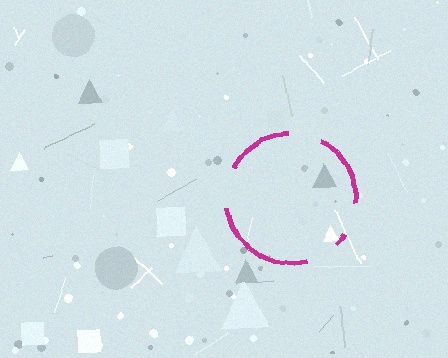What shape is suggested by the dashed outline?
The dashed outline suggests a circle.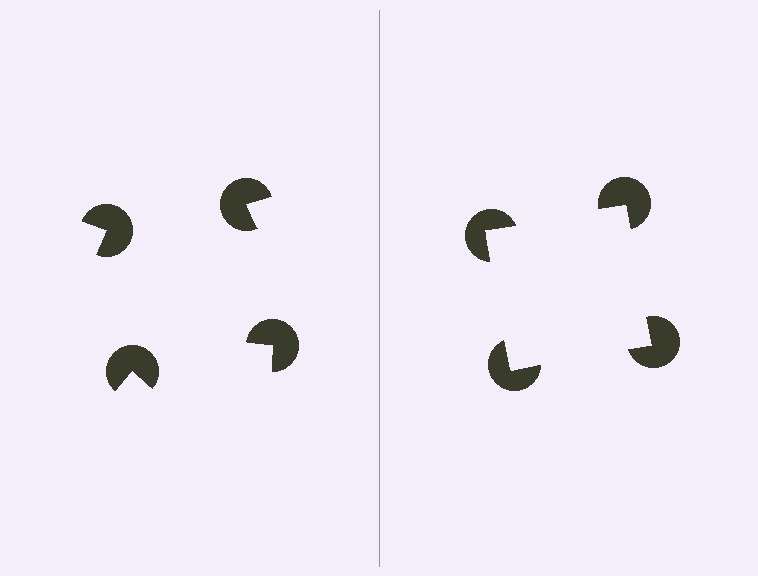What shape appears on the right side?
An illusory square.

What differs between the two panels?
The pac-man discs are positioned identically on both sides; only the wedge orientations differ. On the right they align to a square; on the left they are misaligned.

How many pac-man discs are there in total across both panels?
8 — 4 on each side.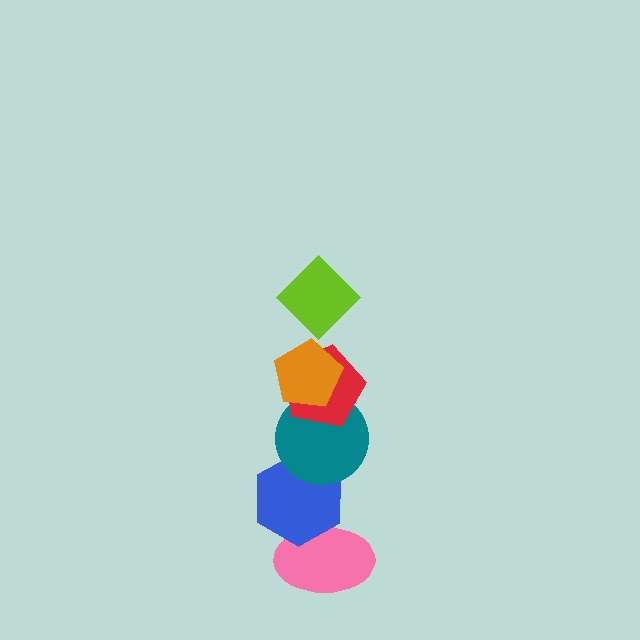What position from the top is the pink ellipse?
The pink ellipse is 6th from the top.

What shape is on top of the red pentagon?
The orange pentagon is on top of the red pentagon.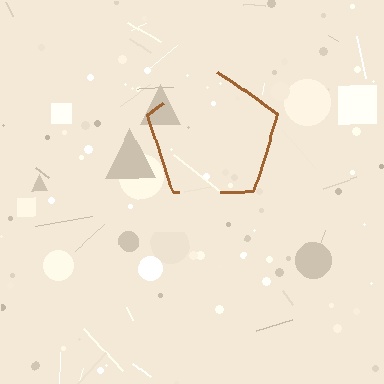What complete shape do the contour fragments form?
The contour fragments form a pentagon.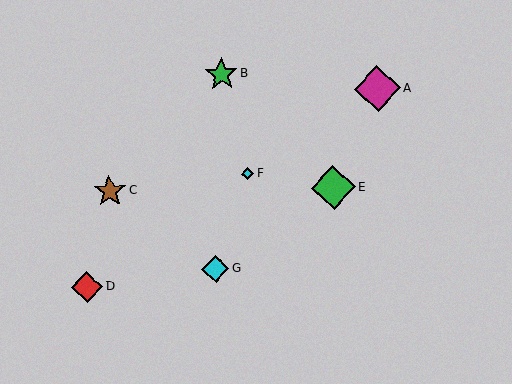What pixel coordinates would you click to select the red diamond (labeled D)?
Click at (87, 287) to select the red diamond D.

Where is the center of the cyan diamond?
The center of the cyan diamond is at (248, 174).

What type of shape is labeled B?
Shape B is a green star.